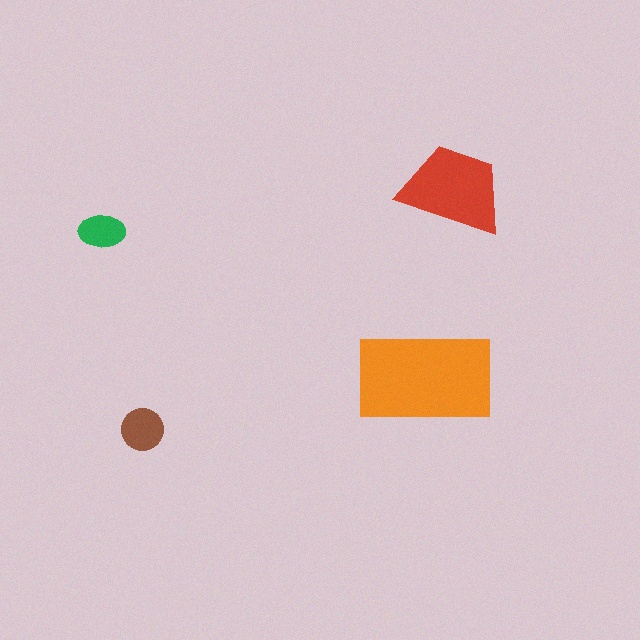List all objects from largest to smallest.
The orange rectangle, the red trapezoid, the brown circle, the green ellipse.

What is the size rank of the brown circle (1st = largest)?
3rd.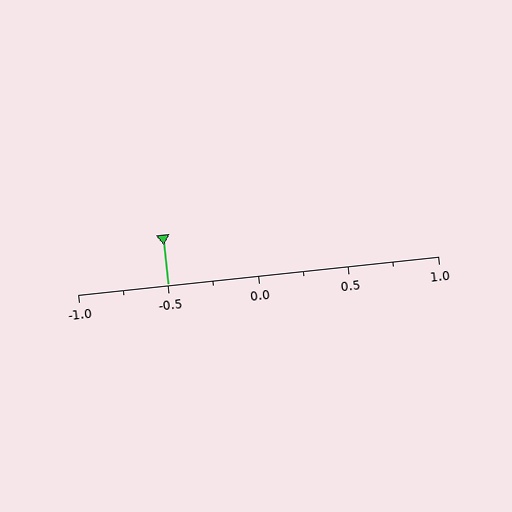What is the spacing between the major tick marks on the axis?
The major ticks are spaced 0.5 apart.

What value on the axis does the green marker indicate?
The marker indicates approximately -0.5.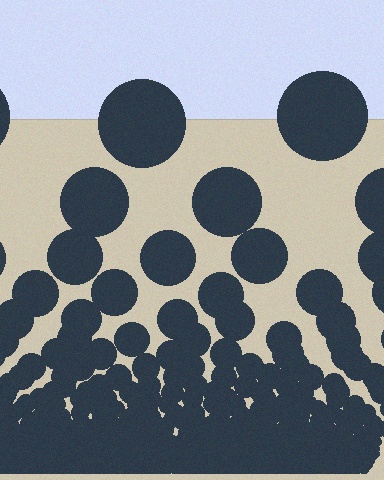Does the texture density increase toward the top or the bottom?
Density increases toward the bottom.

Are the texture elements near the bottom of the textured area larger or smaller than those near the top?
Smaller. The gradient is inverted — elements near the bottom are smaller and denser.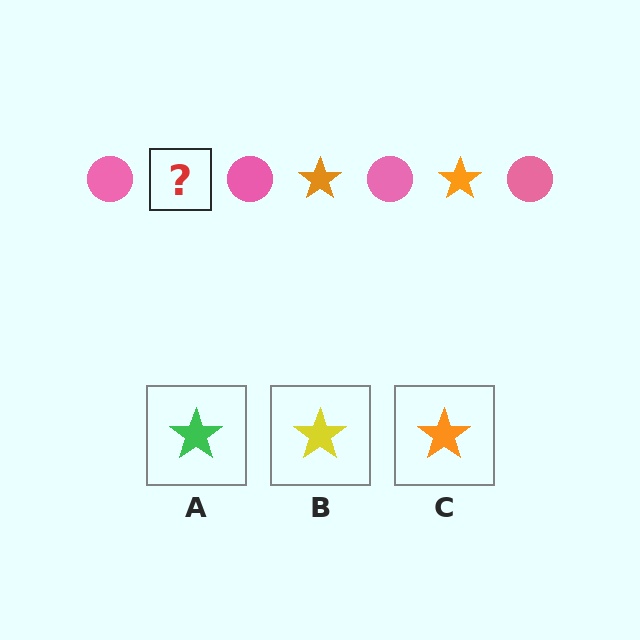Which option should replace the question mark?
Option C.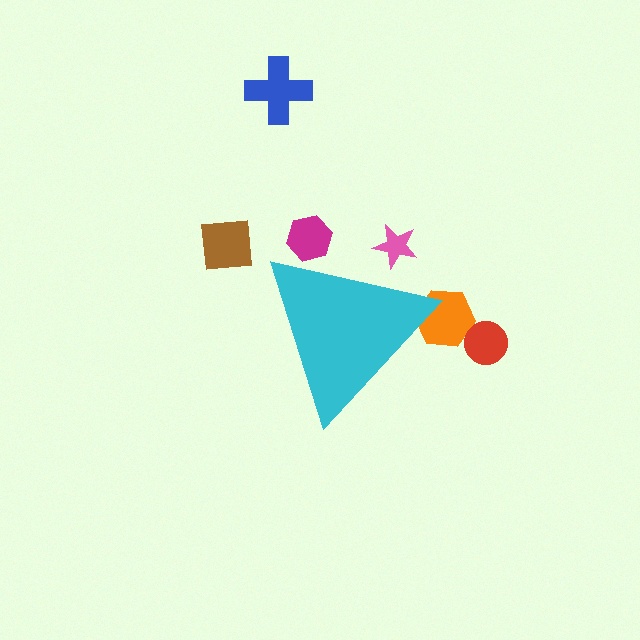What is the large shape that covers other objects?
A cyan triangle.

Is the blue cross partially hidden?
No, the blue cross is fully visible.